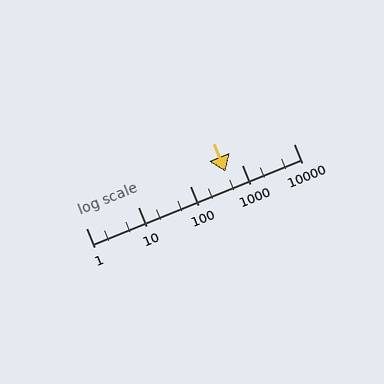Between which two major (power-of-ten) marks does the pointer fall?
The pointer is between 100 and 1000.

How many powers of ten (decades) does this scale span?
The scale spans 4 decades, from 1 to 10000.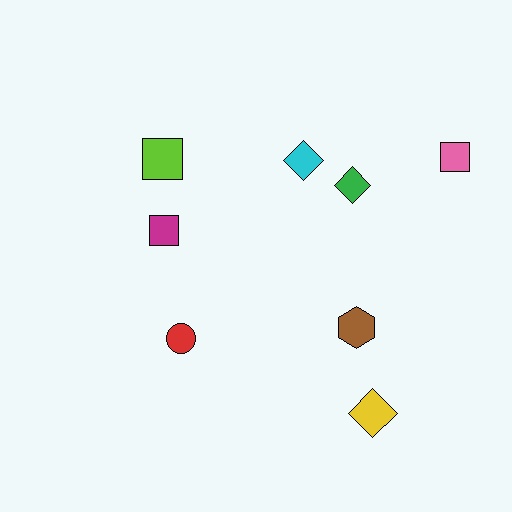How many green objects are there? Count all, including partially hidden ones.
There is 1 green object.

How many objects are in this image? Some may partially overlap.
There are 8 objects.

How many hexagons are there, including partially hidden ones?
There is 1 hexagon.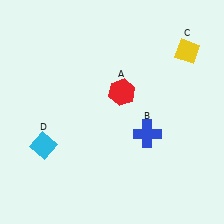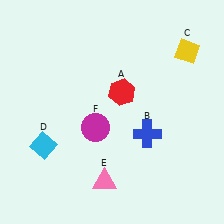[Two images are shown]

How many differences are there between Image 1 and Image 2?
There are 2 differences between the two images.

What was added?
A pink triangle (E), a magenta circle (F) were added in Image 2.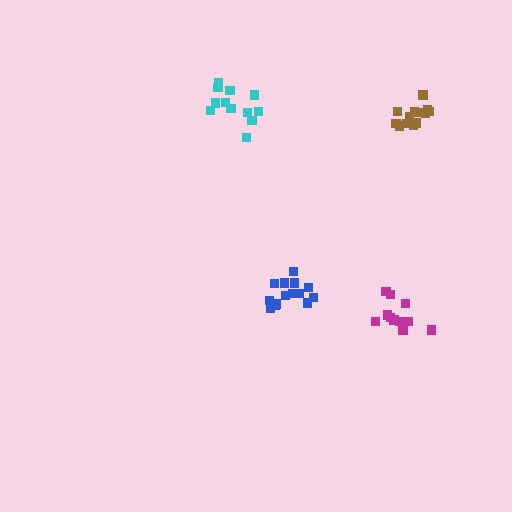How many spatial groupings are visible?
There are 4 spatial groupings.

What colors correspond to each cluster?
The clusters are colored: blue, brown, cyan, magenta.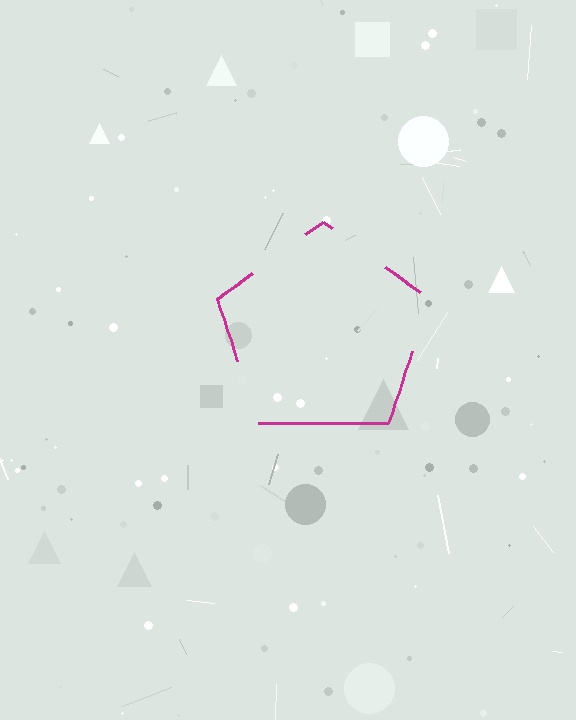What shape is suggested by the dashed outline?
The dashed outline suggests a pentagon.